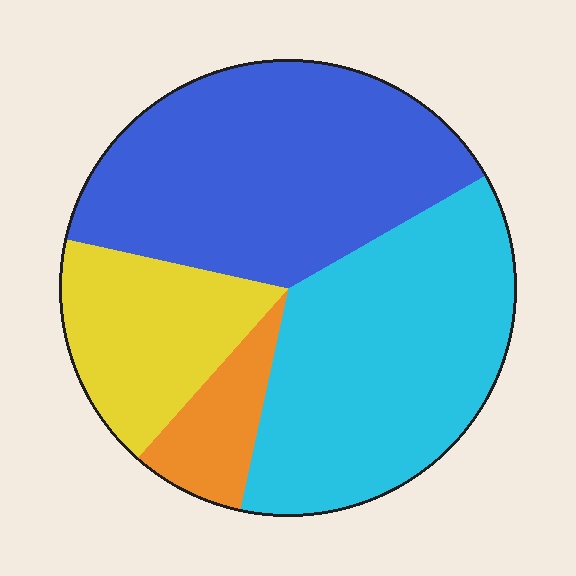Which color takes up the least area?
Orange, at roughly 10%.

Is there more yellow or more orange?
Yellow.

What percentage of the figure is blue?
Blue takes up between a quarter and a half of the figure.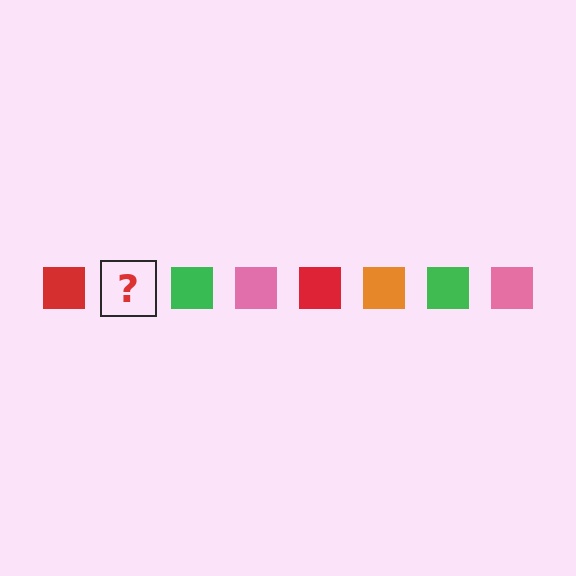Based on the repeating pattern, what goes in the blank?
The blank should be an orange square.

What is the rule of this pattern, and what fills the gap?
The rule is that the pattern cycles through red, orange, green, pink squares. The gap should be filled with an orange square.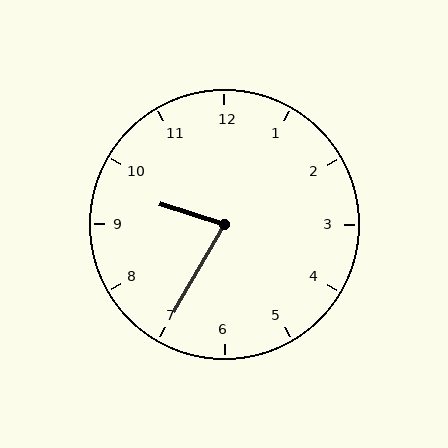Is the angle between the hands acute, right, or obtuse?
It is acute.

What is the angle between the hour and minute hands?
Approximately 78 degrees.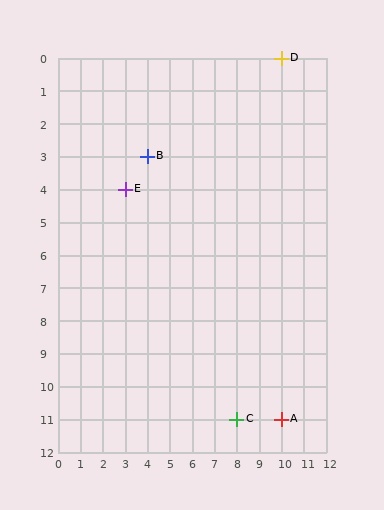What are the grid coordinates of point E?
Point E is at grid coordinates (3, 4).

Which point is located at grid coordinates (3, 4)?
Point E is at (3, 4).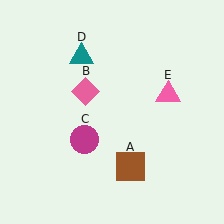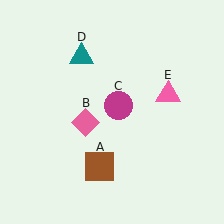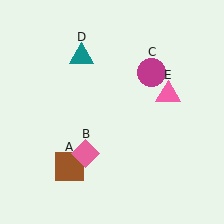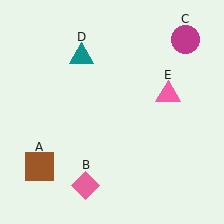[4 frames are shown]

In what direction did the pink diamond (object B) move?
The pink diamond (object B) moved down.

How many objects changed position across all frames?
3 objects changed position: brown square (object A), pink diamond (object B), magenta circle (object C).